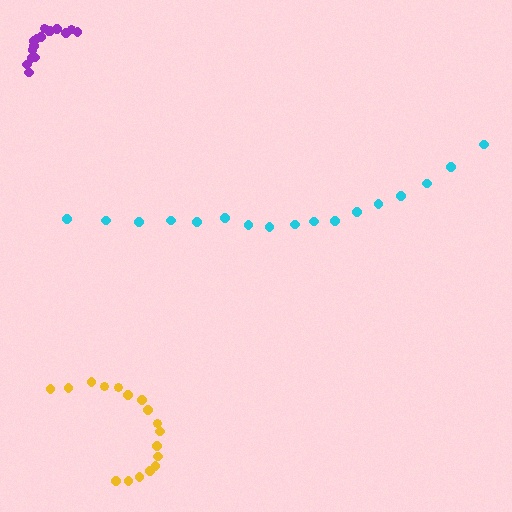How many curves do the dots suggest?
There are 3 distinct paths.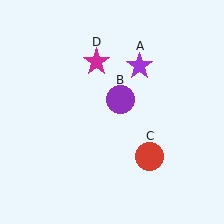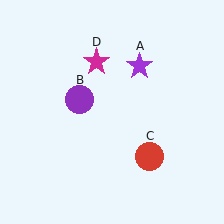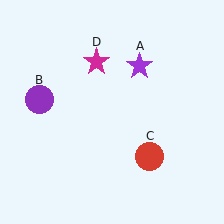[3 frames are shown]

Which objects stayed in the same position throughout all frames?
Purple star (object A) and red circle (object C) and magenta star (object D) remained stationary.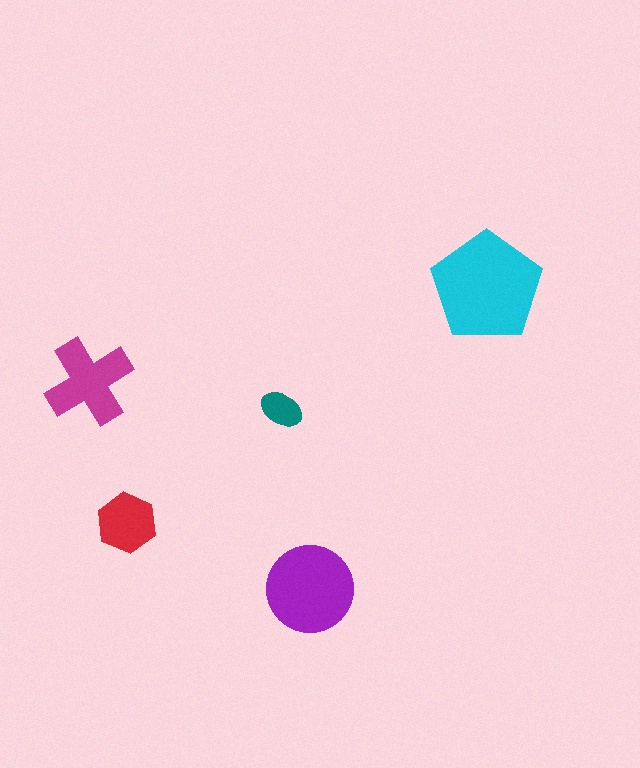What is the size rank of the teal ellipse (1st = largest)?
5th.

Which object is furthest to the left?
The magenta cross is leftmost.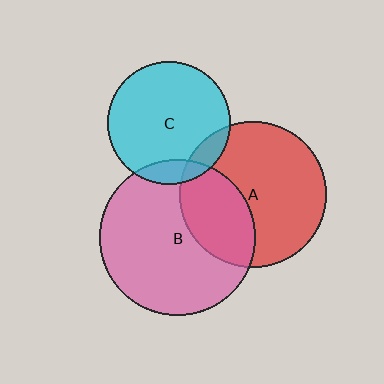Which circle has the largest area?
Circle B (pink).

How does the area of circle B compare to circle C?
Approximately 1.6 times.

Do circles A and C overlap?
Yes.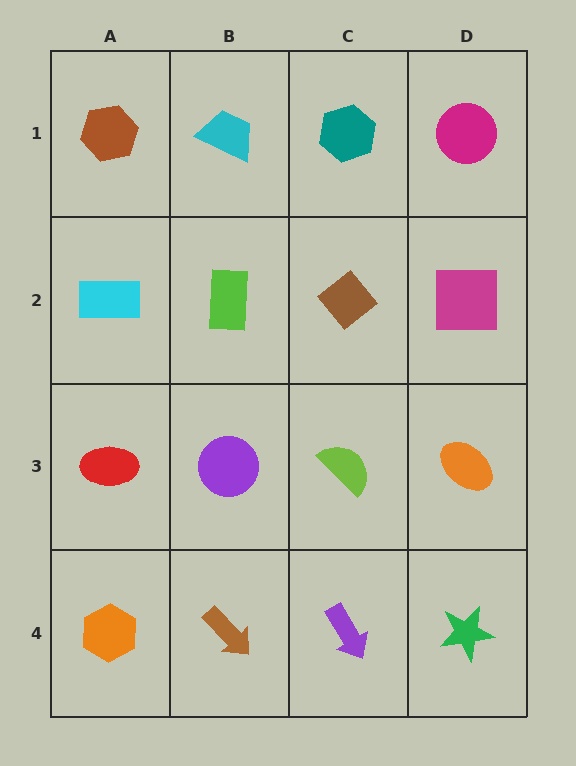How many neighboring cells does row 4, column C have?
3.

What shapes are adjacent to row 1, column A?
A cyan rectangle (row 2, column A), a cyan trapezoid (row 1, column B).